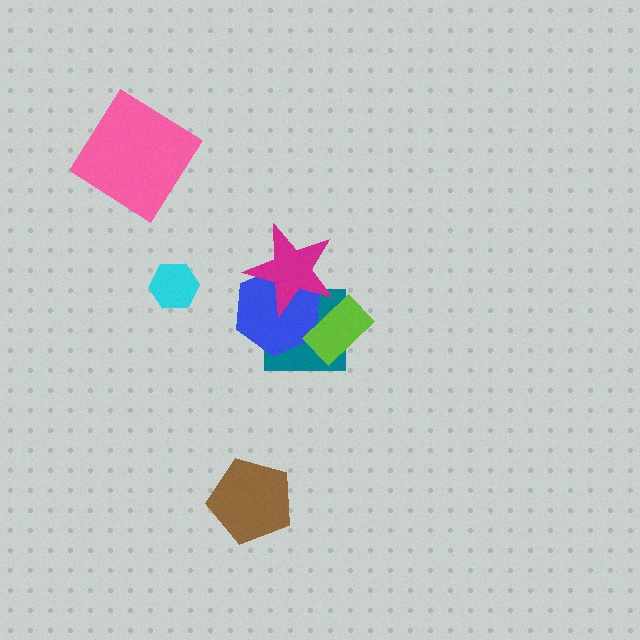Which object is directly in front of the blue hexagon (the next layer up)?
The magenta star is directly in front of the blue hexagon.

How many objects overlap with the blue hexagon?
3 objects overlap with the blue hexagon.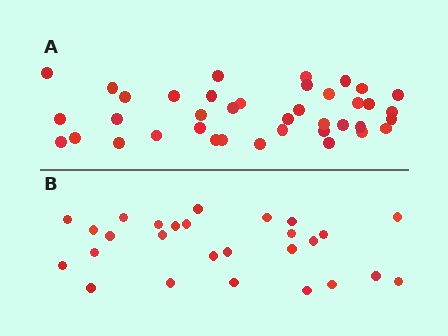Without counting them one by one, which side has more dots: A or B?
Region A (the top region) has more dots.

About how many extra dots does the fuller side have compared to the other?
Region A has roughly 12 or so more dots than region B.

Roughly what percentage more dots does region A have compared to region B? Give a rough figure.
About 45% more.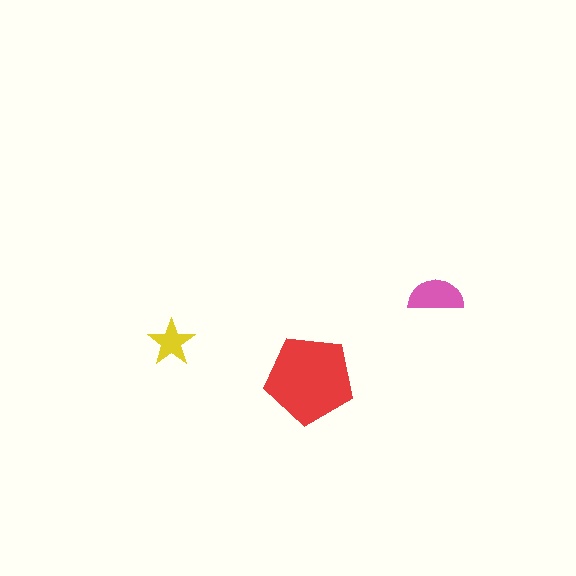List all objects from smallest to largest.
The yellow star, the pink semicircle, the red pentagon.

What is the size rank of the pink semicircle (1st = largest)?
2nd.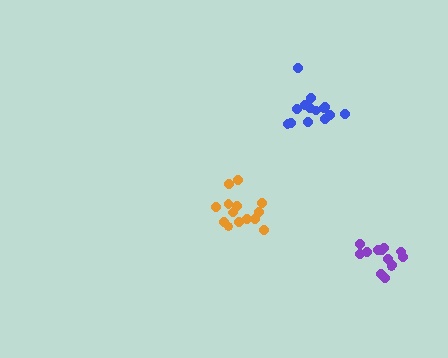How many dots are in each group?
Group 1: 13 dots, Group 2: 14 dots, Group 3: 14 dots (41 total).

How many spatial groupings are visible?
There are 3 spatial groupings.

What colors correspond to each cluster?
The clusters are colored: purple, orange, blue.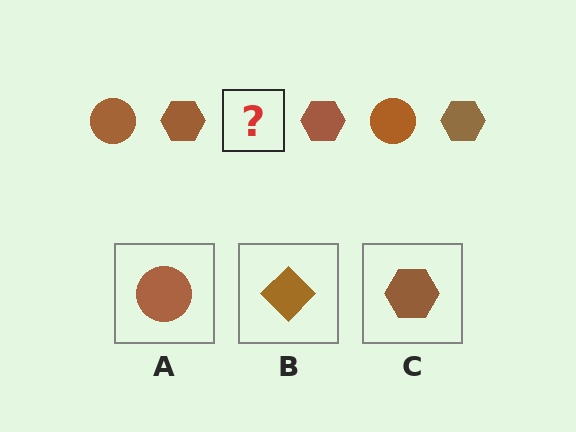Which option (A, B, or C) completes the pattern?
A.